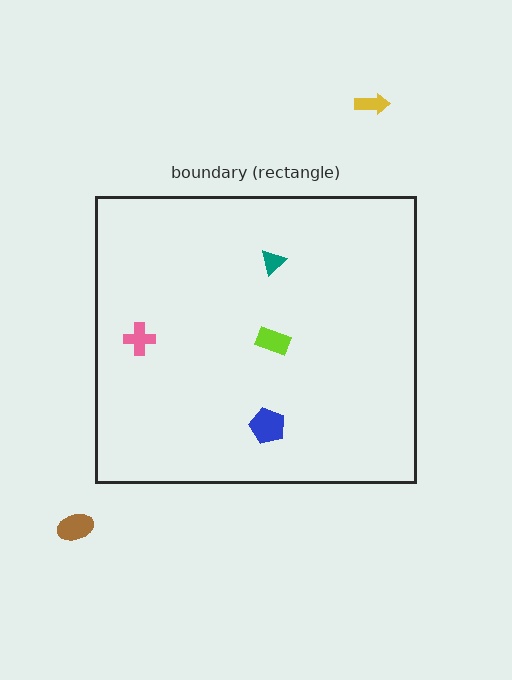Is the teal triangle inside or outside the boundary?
Inside.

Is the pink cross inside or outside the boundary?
Inside.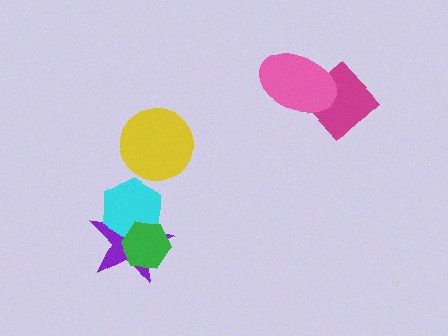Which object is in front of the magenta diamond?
The pink ellipse is in front of the magenta diamond.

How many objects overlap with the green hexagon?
2 objects overlap with the green hexagon.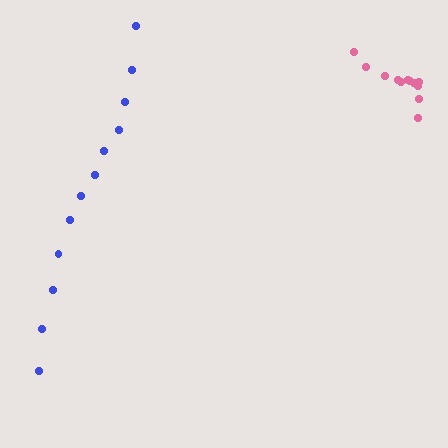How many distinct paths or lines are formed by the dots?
There are 2 distinct paths.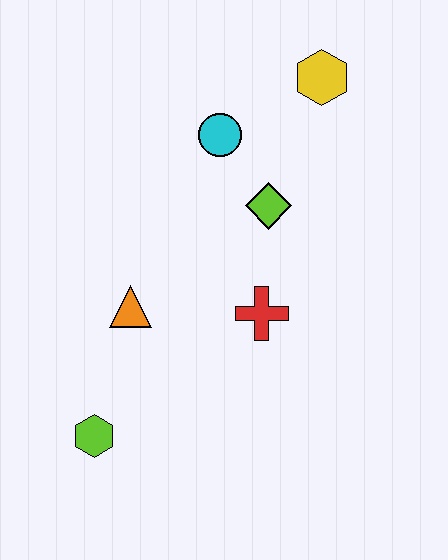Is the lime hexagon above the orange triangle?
No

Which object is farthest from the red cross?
The yellow hexagon is farthest from the red cross.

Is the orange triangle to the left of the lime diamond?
Yes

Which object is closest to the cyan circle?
The lime diamond is closest to the cyan circle.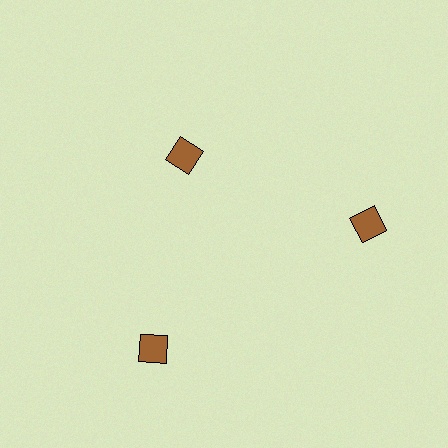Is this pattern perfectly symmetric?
No. The 3 brown diamonds are arranged in a ring, but one element near the 11 o'clock position is pulled inward toward the center, breaking the 3-fold rotational symmetry.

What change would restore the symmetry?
The symmetry would be restored by moving it outward, back onto the ring so that all 3 diamonds sit at equal angles and equal distance from the center.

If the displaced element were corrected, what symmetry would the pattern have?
It would have 3-fold rotational symmetry — the pattern would map onto itself every 120 degrees.